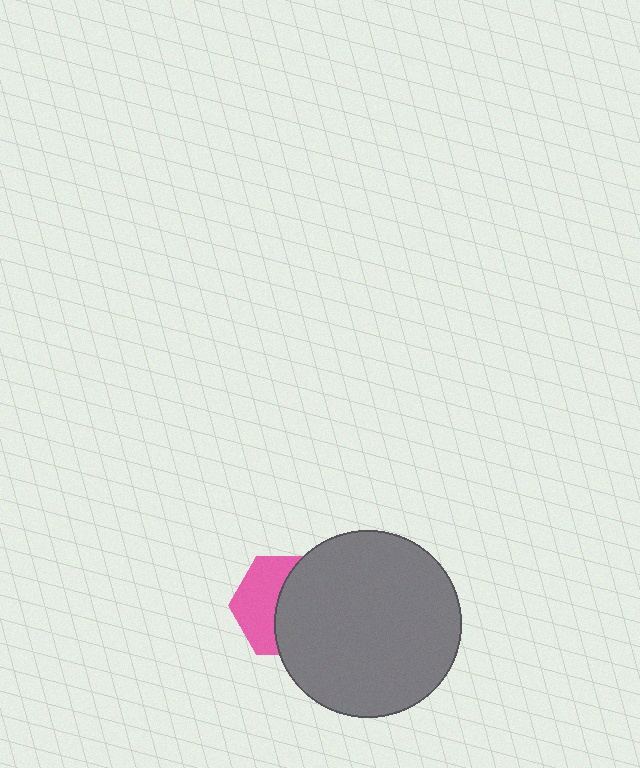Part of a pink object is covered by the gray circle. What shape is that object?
It is a hexagon.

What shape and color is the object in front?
The object in front is a gray circle.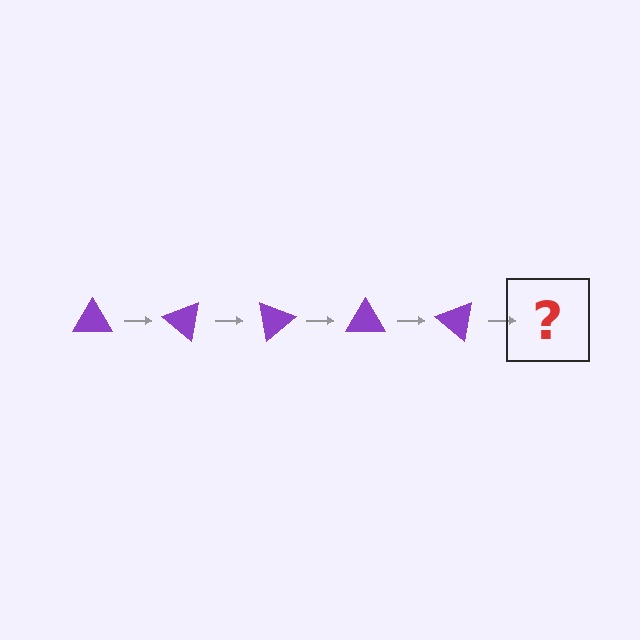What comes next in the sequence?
The next element should be a purple triangle rotated 200 degrees.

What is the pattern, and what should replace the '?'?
The pattern is that the triangle rotates 40 degrees each step. The '?' should be a purple triangle rotated 200 degrees.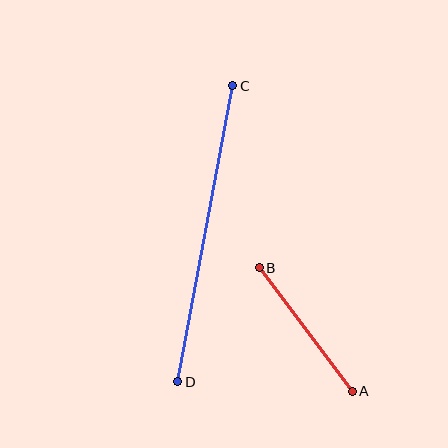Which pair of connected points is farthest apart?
Points C and D are farthest apart.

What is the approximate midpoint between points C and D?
The midpoint is at approximately (205, 234) pixels.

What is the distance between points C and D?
The distance is approximately 301 pixels.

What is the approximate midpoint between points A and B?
The midpoint is at approximately (306, 329) pixels.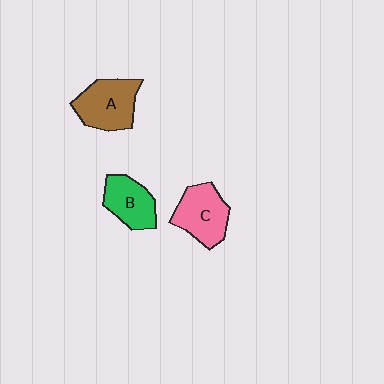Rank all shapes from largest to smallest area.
From largest to smallest: A (brown), C (pink), B (green).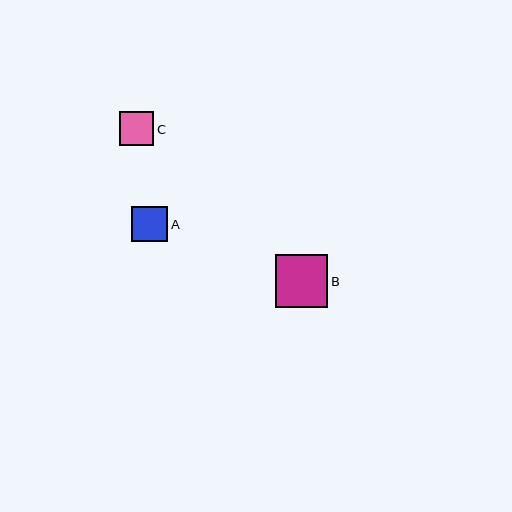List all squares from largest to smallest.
From largest to smallest: B, A, C.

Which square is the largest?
Square B is the largest with a size of approximately 52 pixels.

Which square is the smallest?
Square C is the smallest with a size of approximately 34 pixels.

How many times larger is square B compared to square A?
Square B is approximately 1.5 times the size of square A.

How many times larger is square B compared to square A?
Square B is approximately 1.5 times the size of square A.